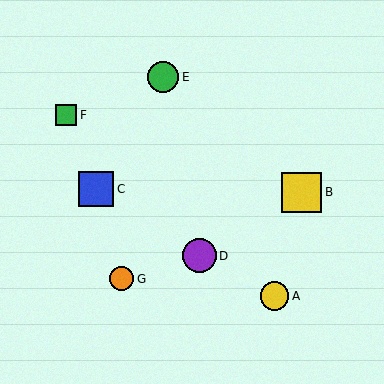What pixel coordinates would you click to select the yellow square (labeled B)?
Click at (302, 192) to select the yellow square B.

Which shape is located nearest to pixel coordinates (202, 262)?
The purple circle (labeled D) at (199, 256) is nearest to that location.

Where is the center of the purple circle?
The center of the purple circle is at (199, 256).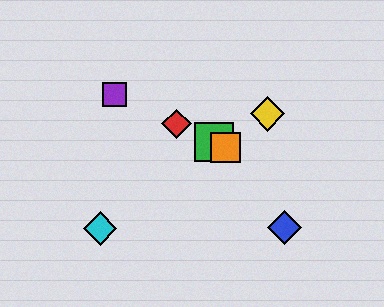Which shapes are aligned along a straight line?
The red diamond, the green square, the purple square, the orange square are aligned along a straight line.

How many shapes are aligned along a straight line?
4 shapes (the red diamond, the green square, the purple square, the orange square) are aligned along a straight line.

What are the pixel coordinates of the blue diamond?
The blue diamond is at (285, 227).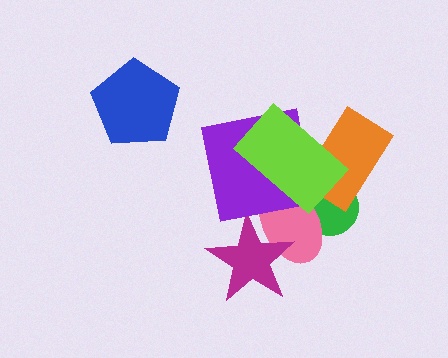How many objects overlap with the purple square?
2 objects overlap with the purple square.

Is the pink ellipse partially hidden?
Yes, it is partially covered by another shape.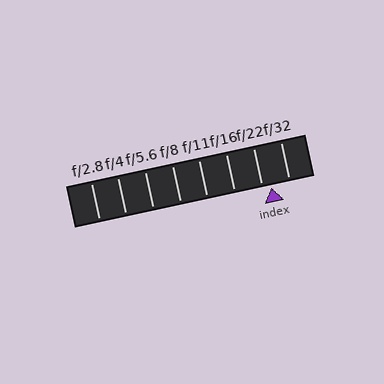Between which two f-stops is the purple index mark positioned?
The index mark is between f/22 and f/32.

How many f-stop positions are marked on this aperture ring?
There are 8 f-stop positions marked.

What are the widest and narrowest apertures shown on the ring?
The widest aperture shown is f/2.8 and the narrowest is f/32.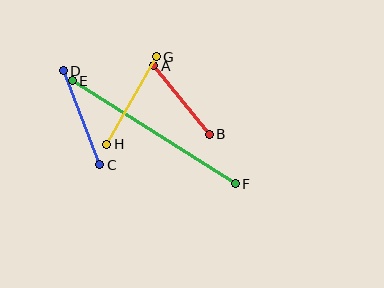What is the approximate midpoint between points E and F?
The midpoint is at approximately (154, 132) pixels.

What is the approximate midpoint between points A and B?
The midpoint is at approximately (182, 100) pixels.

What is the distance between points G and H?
The distance is approximately 100 pixels.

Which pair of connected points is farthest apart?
Points E and F are farthest apart.